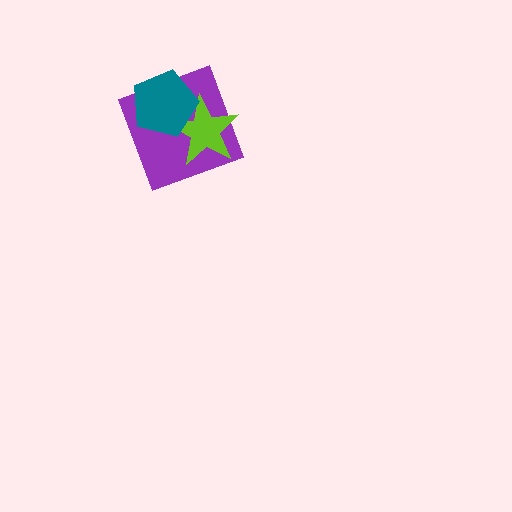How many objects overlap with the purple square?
2 objects overlap with the purple square.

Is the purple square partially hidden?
Yes, it is partially covered by another shape.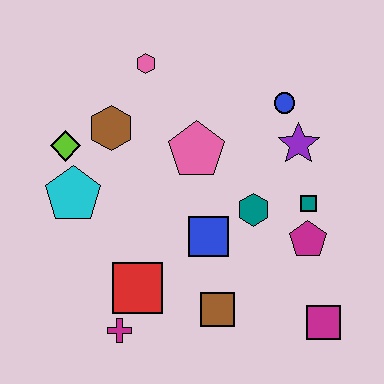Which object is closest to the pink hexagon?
The brown hexagon is closest to the pink hexagon.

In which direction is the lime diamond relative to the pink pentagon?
The lime diamond is to the left of the pink pentagon.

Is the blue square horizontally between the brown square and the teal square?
No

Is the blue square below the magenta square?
No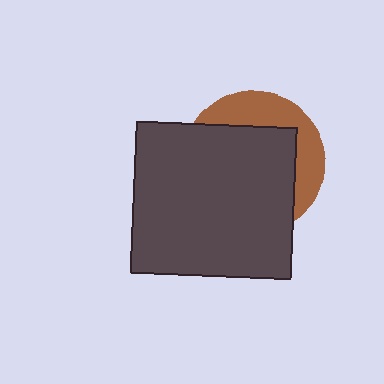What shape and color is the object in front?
The object in front is a dark gray rectangle.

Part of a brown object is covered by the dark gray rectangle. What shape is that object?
It is a circle.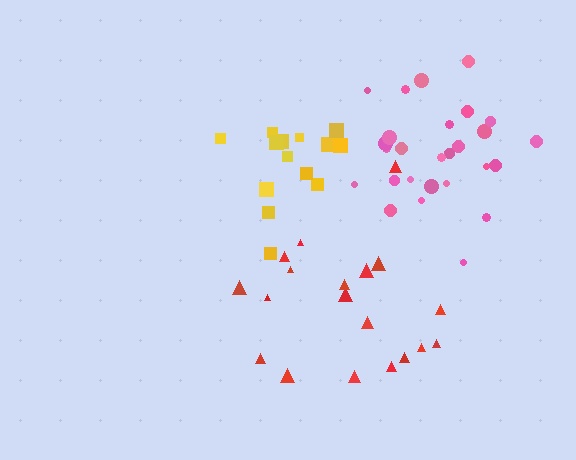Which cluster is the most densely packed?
Yellow.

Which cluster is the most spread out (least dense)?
Red.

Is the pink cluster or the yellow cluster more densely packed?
Yellow.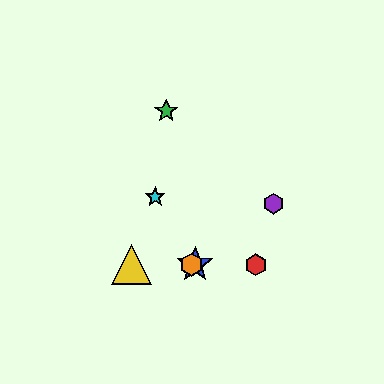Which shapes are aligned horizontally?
The red hexagon, the blue star, the yellow triangle, the orange hexagon are aligned horizontally.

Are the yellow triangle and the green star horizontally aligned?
No, the yellow triangle is at y≈265 and the green star is at y≈111.